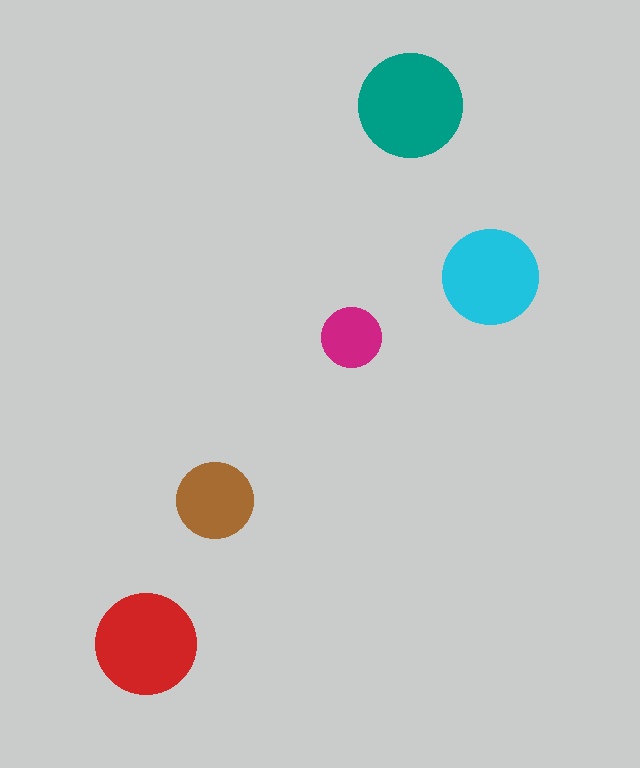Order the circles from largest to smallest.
the teal one, the red one, the cyan one, the brown one, the magenta one.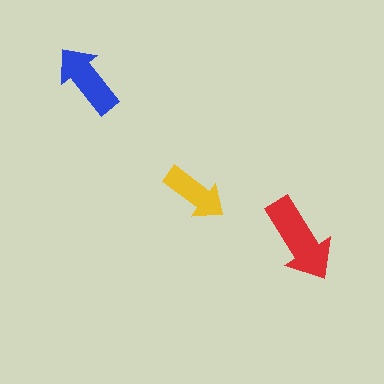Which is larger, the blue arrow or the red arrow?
The red one.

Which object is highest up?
The blue arrow is topmost.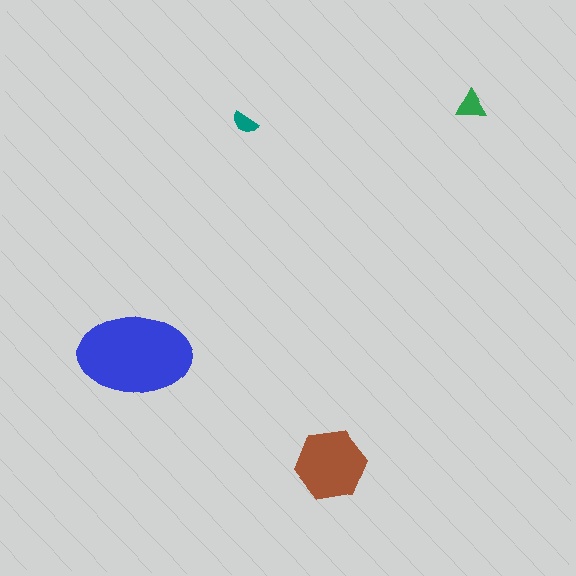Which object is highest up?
The green triangle is topmost.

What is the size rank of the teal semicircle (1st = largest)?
4th.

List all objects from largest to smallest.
The blue ellipse, the brown hexagon, the green triangle, the teal semicircle.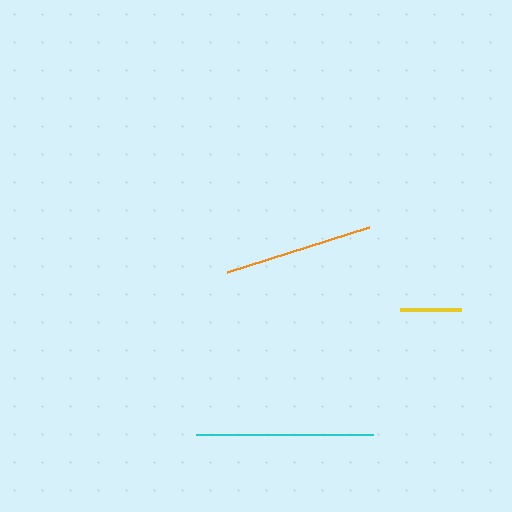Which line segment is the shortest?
The yellow line is the shortest at approximately 60 pixels.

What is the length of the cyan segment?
The cyan segment is approximately 176 pixels long.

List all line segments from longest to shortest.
From longest to shortest: cyan, orange, yellow.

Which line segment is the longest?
The cyan line is the longest at approximately 176 pixels.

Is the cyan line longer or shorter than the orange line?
The cyan line is longer than the orange line.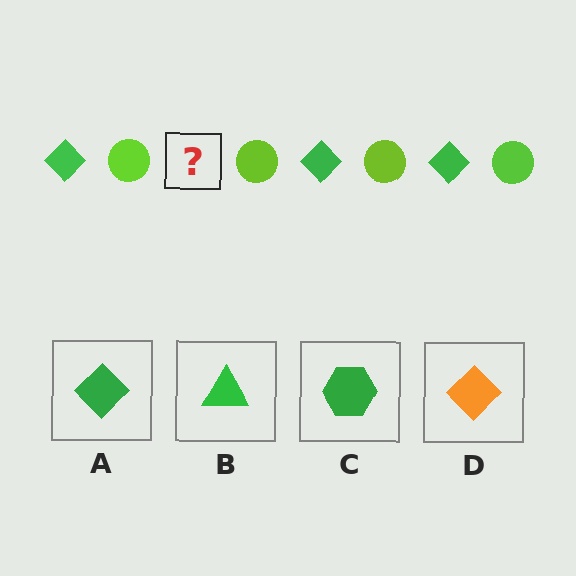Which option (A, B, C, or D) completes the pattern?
A.